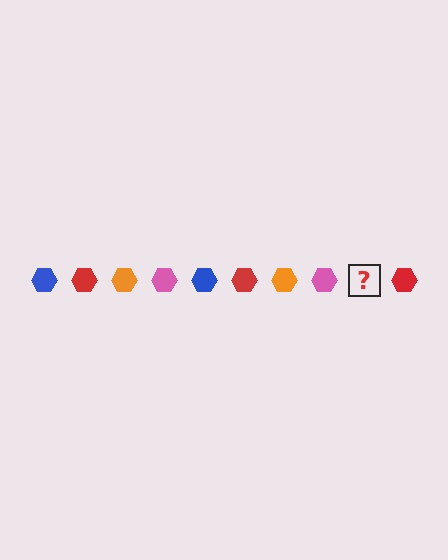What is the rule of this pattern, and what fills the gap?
The rule is that the pattern cycles through blue, red, orange, pink hexagons. The gap should be filled with a blue hexagon.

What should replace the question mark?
The question mark should be replaced with a blue hexagon.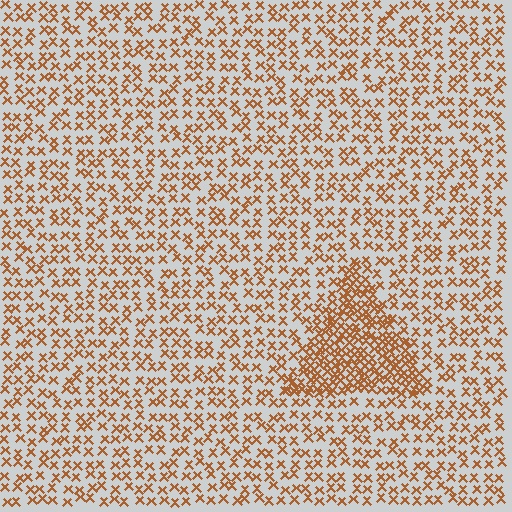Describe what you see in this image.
The image contains small brown elements arranged at two different densities. A triangle-shaped region is visible where the elements are more densely packed than the surrounding area.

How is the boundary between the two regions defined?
The boundary is defined by a change in element density (approximately 2.4x ratio). All elements are the same color, size, and shape.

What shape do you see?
I see a triangle.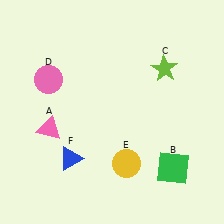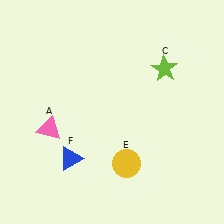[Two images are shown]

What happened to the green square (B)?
The green square (B) was removed in Image 2. It was in the bottom-right area of Image 1.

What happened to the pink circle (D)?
The pink circle (D) was removed in Image 2. It was in the top-left area of Image 1.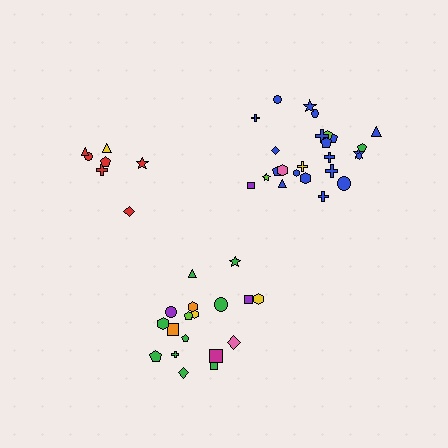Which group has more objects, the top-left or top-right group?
The top-right group.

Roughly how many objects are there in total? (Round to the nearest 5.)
Roughly 50 objects in total.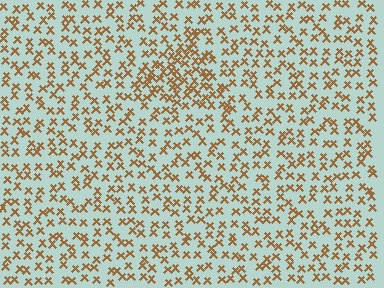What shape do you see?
I see a triangle.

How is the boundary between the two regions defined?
The boundary is defined by a change in element density (approximately 1.9x ratio). All elements are the same color, size, and shape.